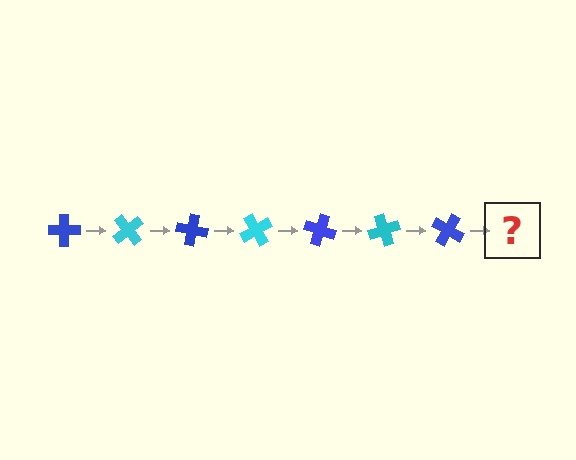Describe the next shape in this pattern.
It should be a cyan cross, rotated 350 degrees from the start.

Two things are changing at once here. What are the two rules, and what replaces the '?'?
The two rules are that it rotates 50 degrees each step and the color cycles through blue and cyan. The '?' should be a cyan cross, rotated 350 degrees from the start.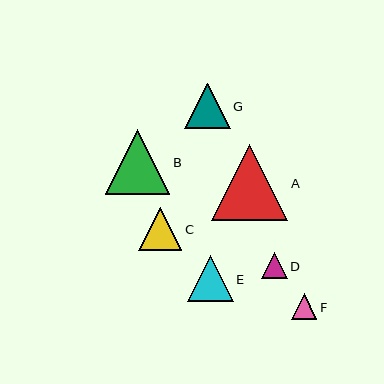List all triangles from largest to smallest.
From largest to smallest: A, B, E, G, C, D, F.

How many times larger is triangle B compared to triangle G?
Triangle B is approximately 1.4 times the size of triangle G.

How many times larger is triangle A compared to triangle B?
Triangle A is approximately 1.2 times the size of triangle B.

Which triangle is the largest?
Triangle A is the largest with a size of approximately 77 pixels.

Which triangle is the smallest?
Triangle F is the smallest with a size of approximately 26 pixels.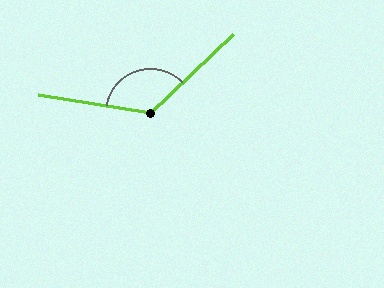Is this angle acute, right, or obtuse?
It is obtuse.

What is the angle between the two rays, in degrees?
Approximately 128 degrees.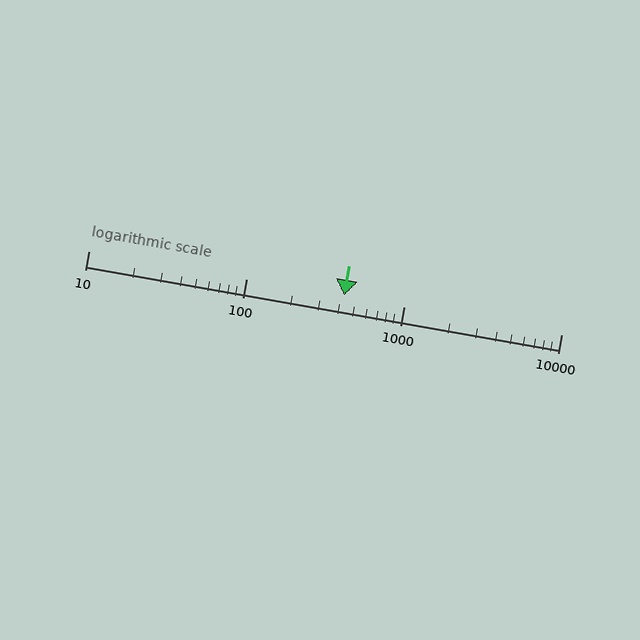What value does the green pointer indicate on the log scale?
The pointer indicates approximately 420.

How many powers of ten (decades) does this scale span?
The scale spans 3 decades, from 10 to 10000.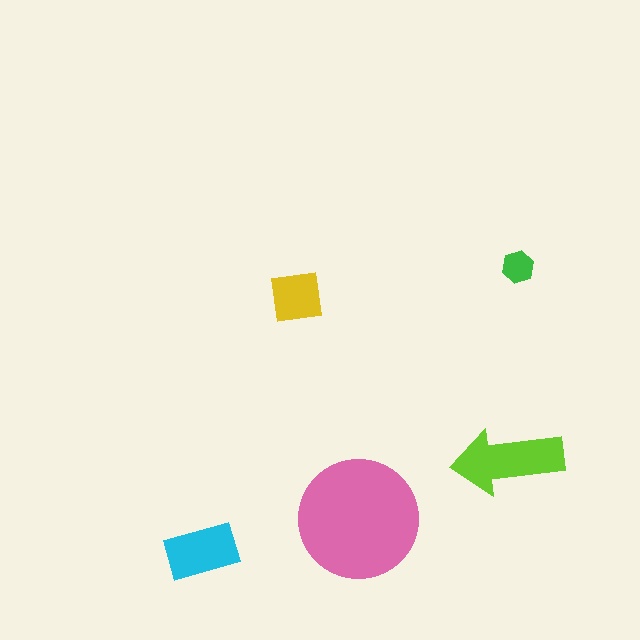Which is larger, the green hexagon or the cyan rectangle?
The cyan rectangle.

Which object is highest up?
The green hexagon is topmost.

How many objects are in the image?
There are 5 objects in the image.